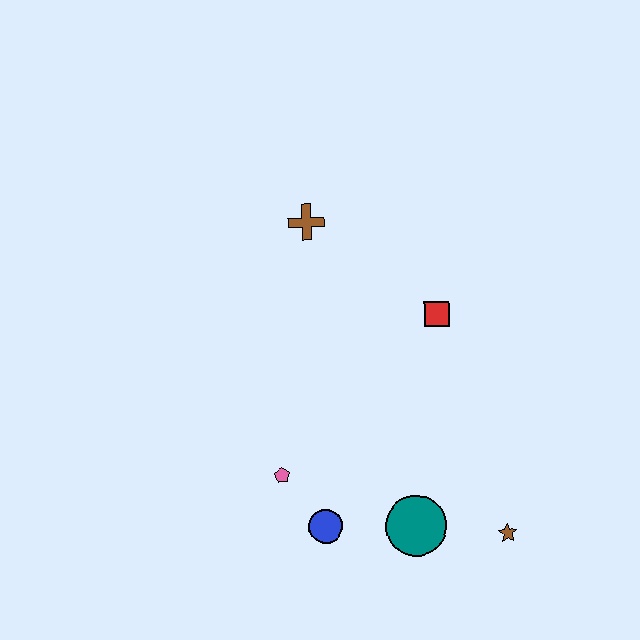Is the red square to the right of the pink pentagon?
Yes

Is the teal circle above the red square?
No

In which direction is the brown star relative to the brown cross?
The brown star is below the brown cross.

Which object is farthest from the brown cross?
The brown star is farthest from the brown cross.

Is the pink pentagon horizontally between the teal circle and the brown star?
No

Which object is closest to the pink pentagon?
The blue circle is closest to the pink pentagon.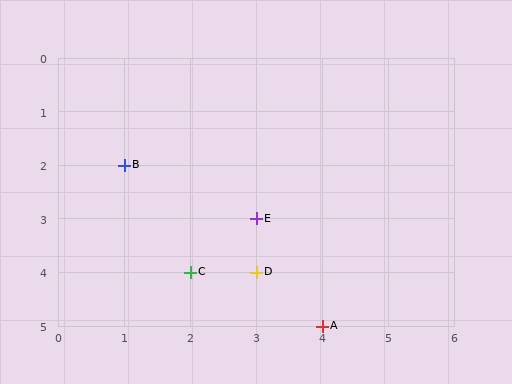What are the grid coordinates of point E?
Point E is at grid coordinates (3, 3).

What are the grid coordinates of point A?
Point A is at grid coordinates (4, 5).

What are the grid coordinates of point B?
Point B is at grid coordinates (1, 2).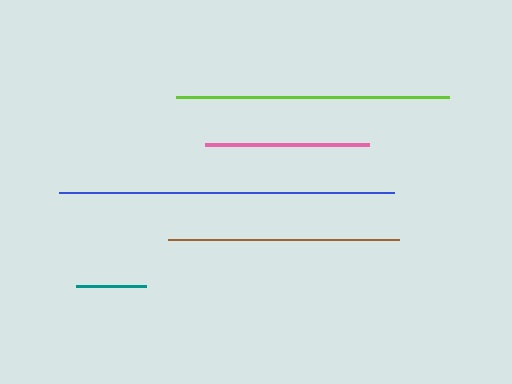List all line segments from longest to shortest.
From longest to shortest: blue, lime, brown, pink, teal.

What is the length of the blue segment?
The blue segment is approximately 335 pixels long.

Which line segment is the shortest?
The teal line is the shortest at approximately 70 pixels.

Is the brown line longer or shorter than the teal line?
The brown line is longer than the teal line.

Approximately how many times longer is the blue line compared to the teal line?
The blue line is approximately 4.8 times the length of the teal line.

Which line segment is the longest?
The blue line is the longest at approximately 335 pixels.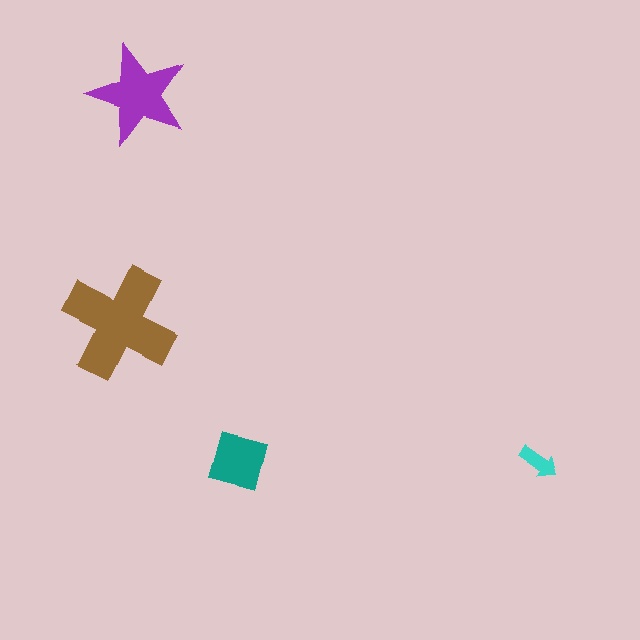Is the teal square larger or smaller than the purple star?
Smaller.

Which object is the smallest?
The cyan arrow.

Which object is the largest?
The brown cross.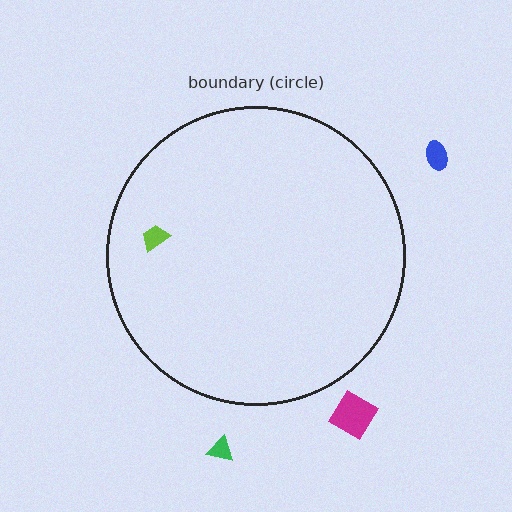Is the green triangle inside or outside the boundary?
Outside.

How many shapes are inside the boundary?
1 inside, 3 outside.